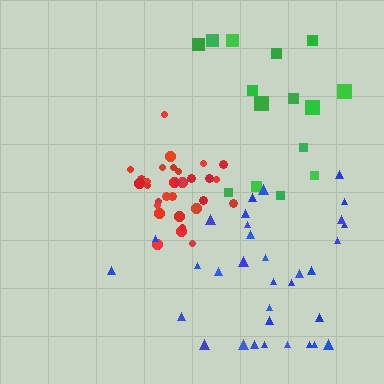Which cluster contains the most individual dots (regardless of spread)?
Blue (34).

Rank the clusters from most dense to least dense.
red, blue, green.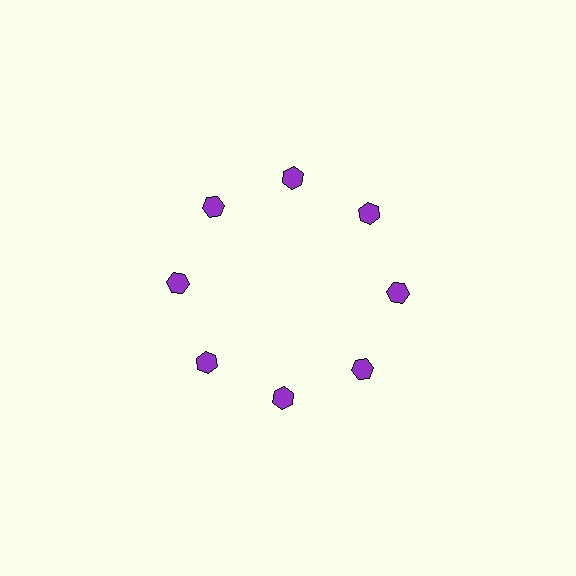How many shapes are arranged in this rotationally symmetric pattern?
There are 8 shapes, arranged in 8 groups of 1.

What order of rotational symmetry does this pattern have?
This pattern has 8-fold rotational symmetry.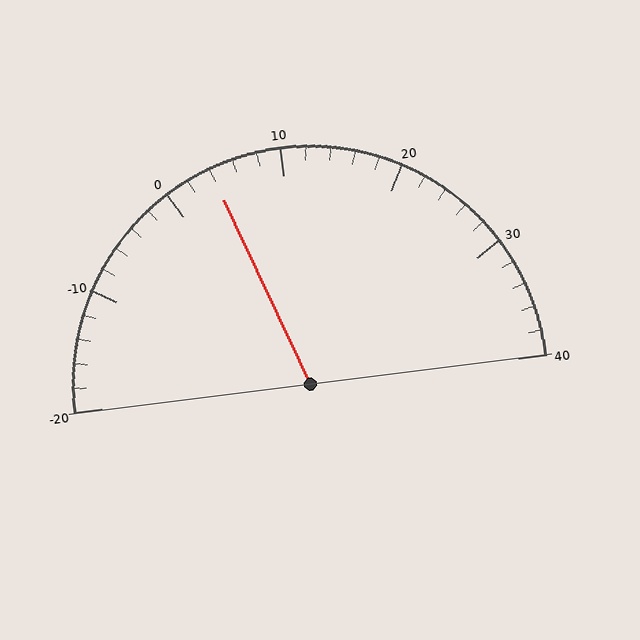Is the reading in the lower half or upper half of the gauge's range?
The reading is in the lower half of the range (-20 to 40).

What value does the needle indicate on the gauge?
The needle indicates approximately 4.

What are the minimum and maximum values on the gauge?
The gauge ranges from -20 to 40.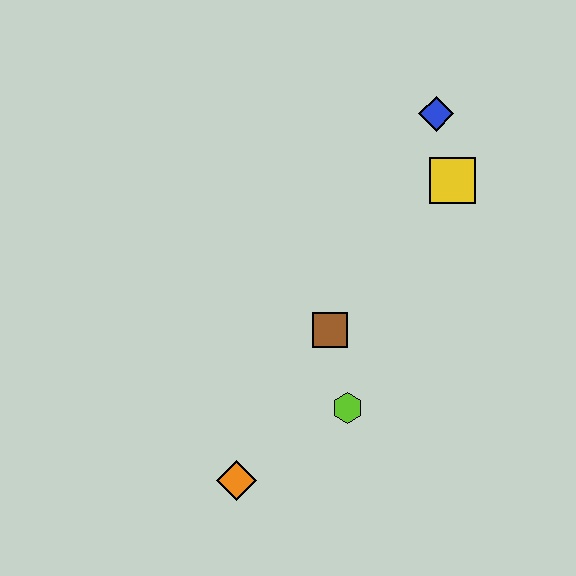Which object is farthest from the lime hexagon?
The blue diamond is farthest from the lime hexagon.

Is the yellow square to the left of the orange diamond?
No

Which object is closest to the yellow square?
The blue diamond is closest to the yellow square.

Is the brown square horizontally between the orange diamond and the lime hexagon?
Yes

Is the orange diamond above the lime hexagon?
No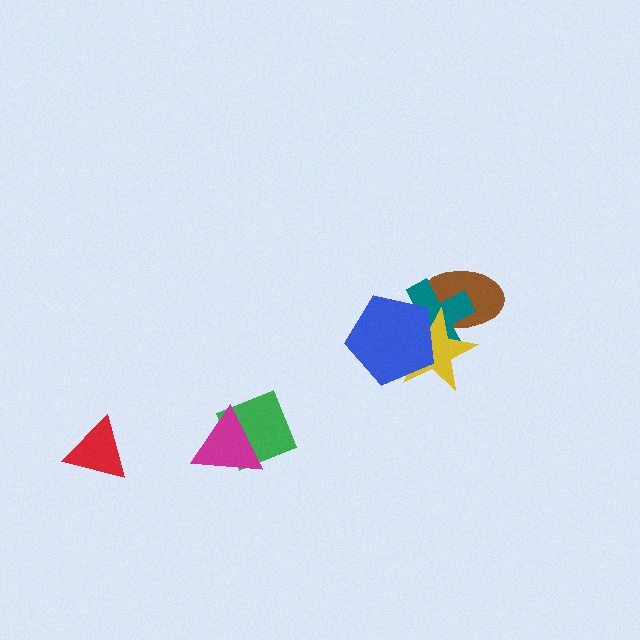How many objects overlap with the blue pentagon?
3 objects overlap with the blue pentagon.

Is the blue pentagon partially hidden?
No, no other shape covers it.